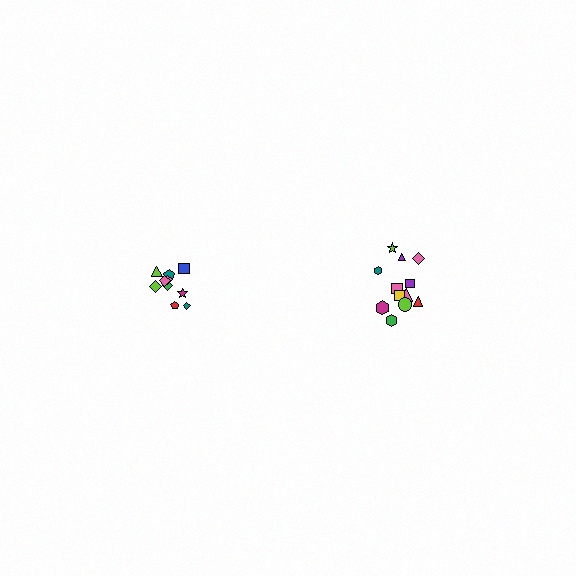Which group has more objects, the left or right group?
The right group.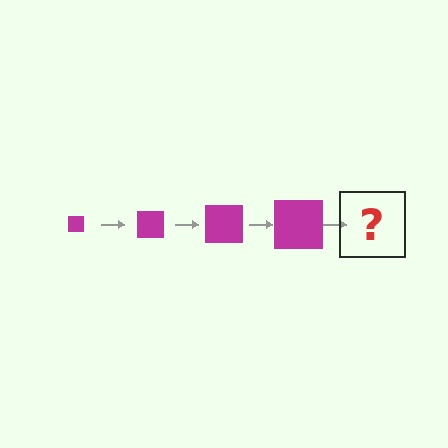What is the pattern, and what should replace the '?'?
The pattern is that the square gets progressively larger each step. The '?' should be a magenta square, larger than the previous one.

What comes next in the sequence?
The next element should be a magenta square, larger than the previous one.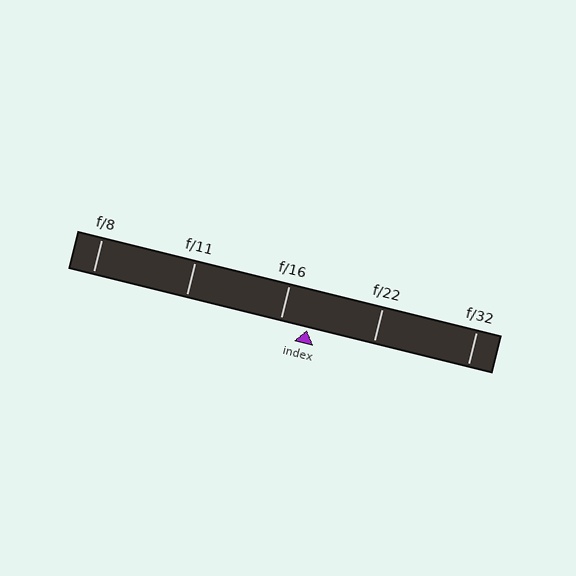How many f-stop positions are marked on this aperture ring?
There are 5 f-stop positions marked.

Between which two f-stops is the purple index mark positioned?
The index mark is between f/16 and f/22.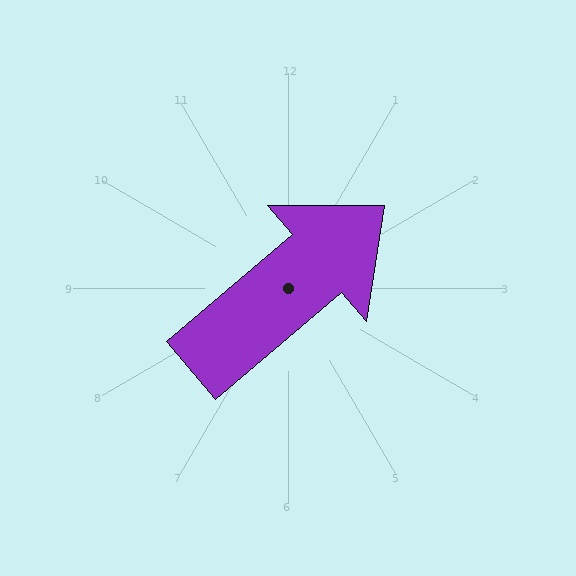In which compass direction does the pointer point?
Northeast.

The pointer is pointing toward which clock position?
Roughly 2 o'clock.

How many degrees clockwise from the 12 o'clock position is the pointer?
Approximately 50 degrees.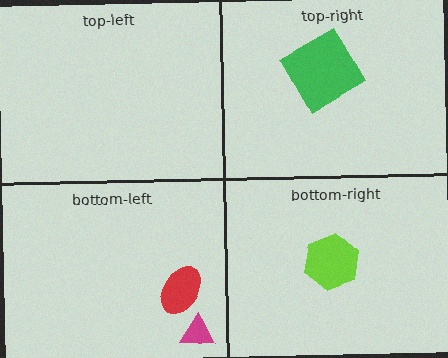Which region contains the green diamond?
The top-right region.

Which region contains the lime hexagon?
The bottom-right region.